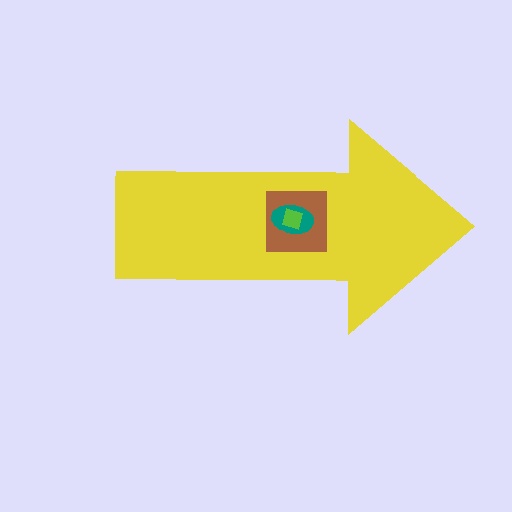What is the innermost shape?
The lime diamond.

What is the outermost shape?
The yellow arrow.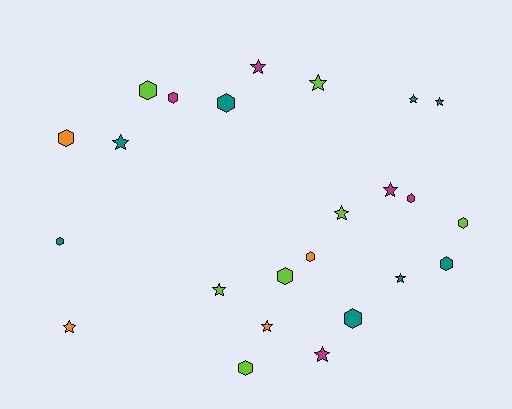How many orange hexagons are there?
There are 2 orange hexagons.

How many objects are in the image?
There are 24 objects.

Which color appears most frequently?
Teal, with 8 objects.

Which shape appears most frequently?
Star, with 12 objects.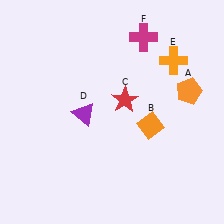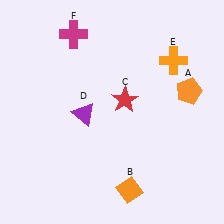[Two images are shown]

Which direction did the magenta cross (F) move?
The magenta cross (F) moved left.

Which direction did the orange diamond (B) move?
The orange diamond (B) moved down.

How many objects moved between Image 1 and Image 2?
2 objects moved between the two images.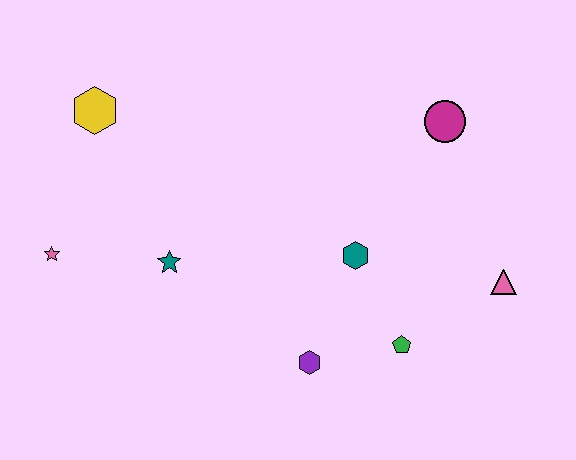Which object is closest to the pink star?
The teal star is closest to the pink star.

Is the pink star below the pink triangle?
No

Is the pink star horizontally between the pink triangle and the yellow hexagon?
No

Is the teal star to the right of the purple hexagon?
No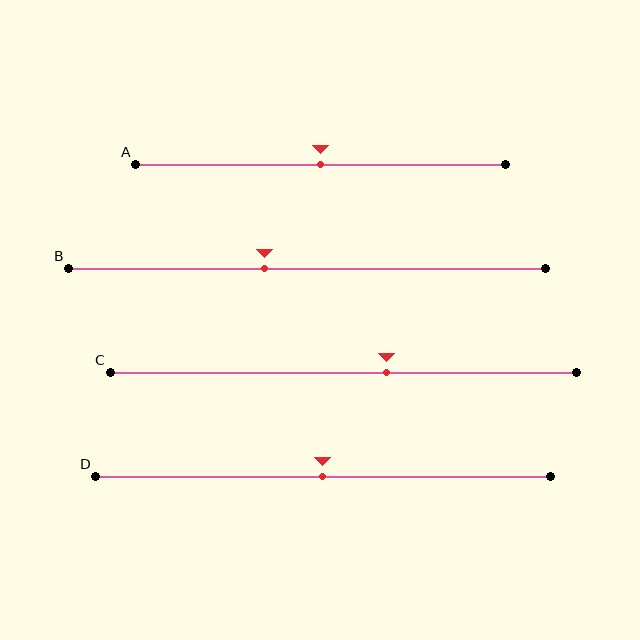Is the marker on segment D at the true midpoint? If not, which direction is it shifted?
Yes, the marker on segment D is at the true midpoint.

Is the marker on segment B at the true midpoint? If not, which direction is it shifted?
No, the marker on segment B is shifted to the left by about 9% of the segment length.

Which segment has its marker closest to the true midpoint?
Segment A has its marker closest to the true midpoint.